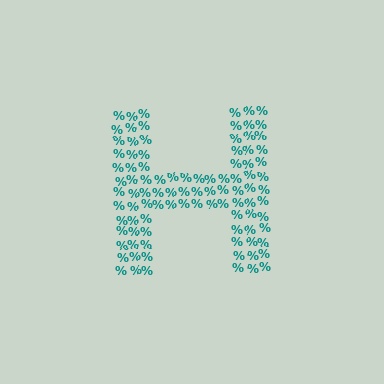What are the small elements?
The small elements are percent signs.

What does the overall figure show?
The overall figure shows the letter H.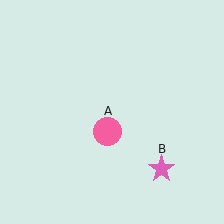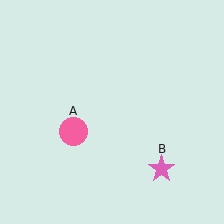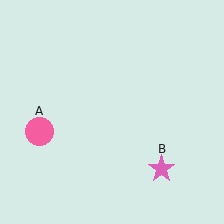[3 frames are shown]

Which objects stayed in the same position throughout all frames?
Pink star (object B) remained stationary.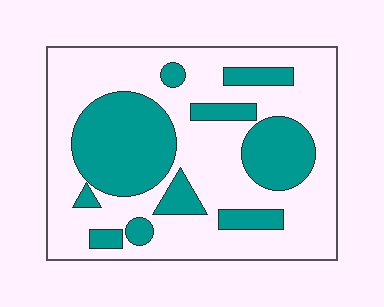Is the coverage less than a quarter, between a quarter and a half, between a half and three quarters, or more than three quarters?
Between a quarter and a half.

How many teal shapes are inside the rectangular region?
10.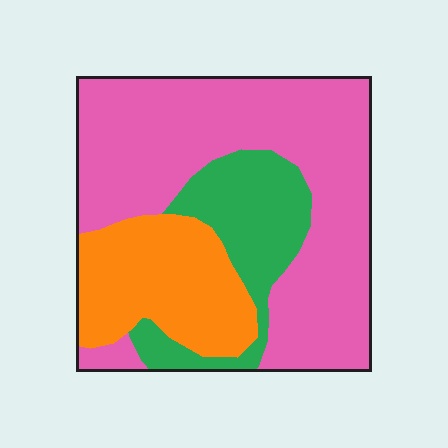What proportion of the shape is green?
Green covers roughly 20% of the shape.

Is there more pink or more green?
Pink.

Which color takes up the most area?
Pink, at roughly 60%.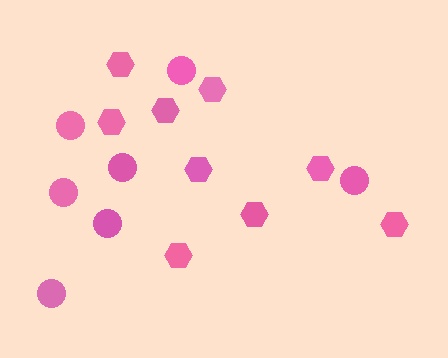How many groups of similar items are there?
There are 2 groups: one group of circles (7) and one group of hexagons (9).